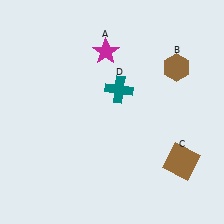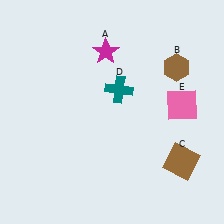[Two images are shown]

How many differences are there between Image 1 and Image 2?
There is 1 difference between the two images.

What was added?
A pink square (E) was added in Image 2.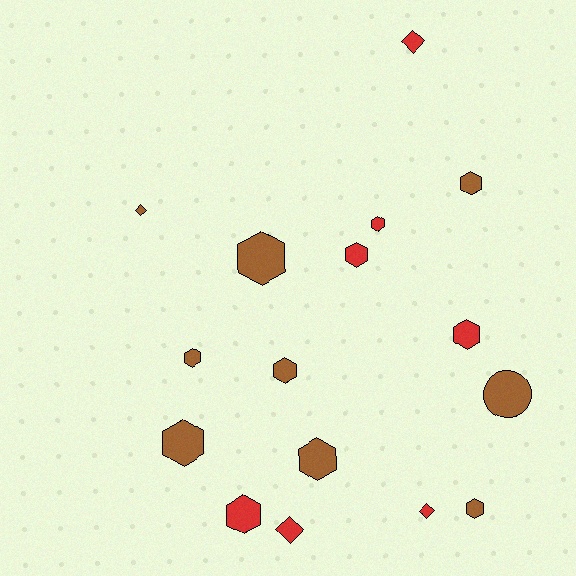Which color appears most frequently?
Brown, with 9 objects.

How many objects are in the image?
There are 16 objects.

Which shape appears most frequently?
Hexagon, with 11 objects.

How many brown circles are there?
There is 1 brown circle.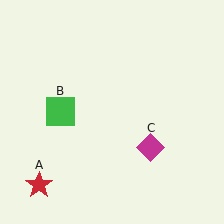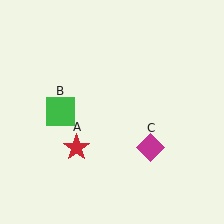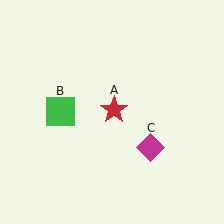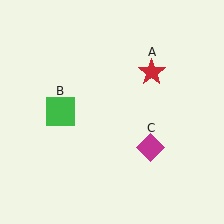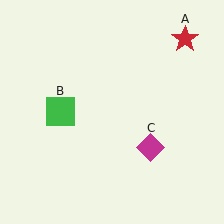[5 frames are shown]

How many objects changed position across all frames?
1 object changed position: red star (object A).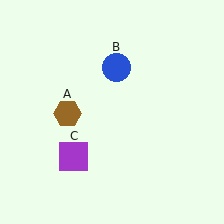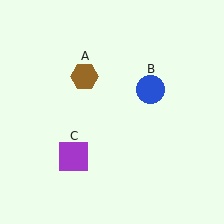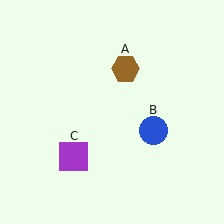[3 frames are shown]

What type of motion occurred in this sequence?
The brown hexagon (object A), blue circle (object B) rotated clockwise around the center of the scene.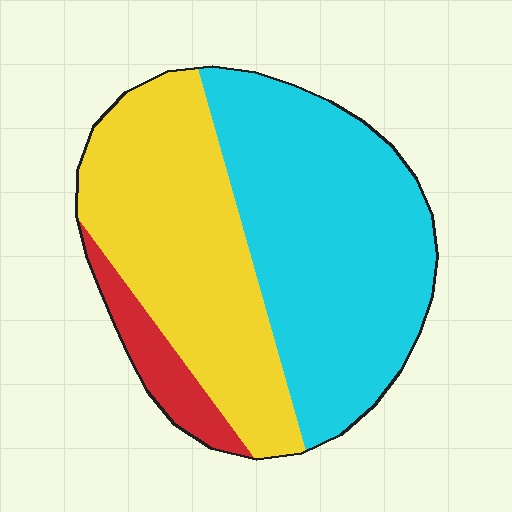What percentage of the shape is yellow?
Yellow covers 41% of the shape.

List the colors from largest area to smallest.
From largest to smallest: cyan, yellow, red.